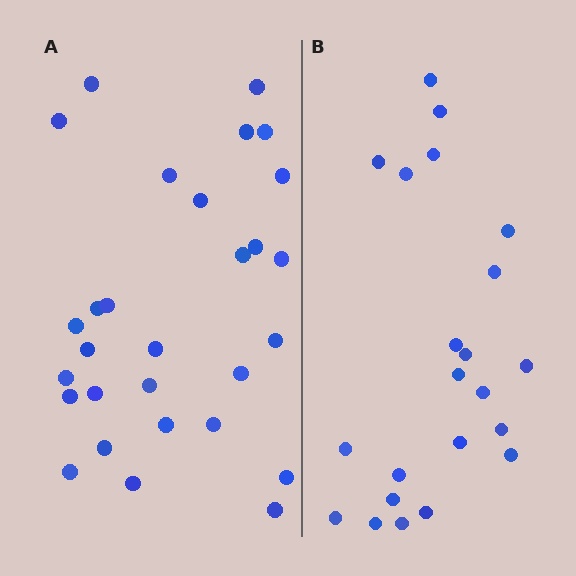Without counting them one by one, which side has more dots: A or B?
Region A (the left region) has more dots.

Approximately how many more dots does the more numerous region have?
Region A has roughly 8 or so more dots than region B.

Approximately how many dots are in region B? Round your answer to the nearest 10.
About 20 dots. (The exact count is 22, which rounds to 20.)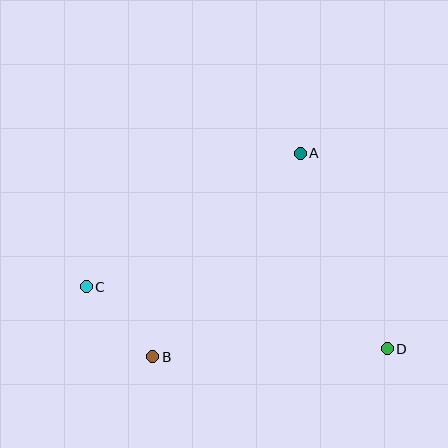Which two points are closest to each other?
Points B and C are closest to each other.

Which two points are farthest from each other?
Points C and D are farthest from each other.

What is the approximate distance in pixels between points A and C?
The distance between A and C is approximately 252 pixels.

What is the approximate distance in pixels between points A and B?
The distance between A and B is approximately 251 pixels.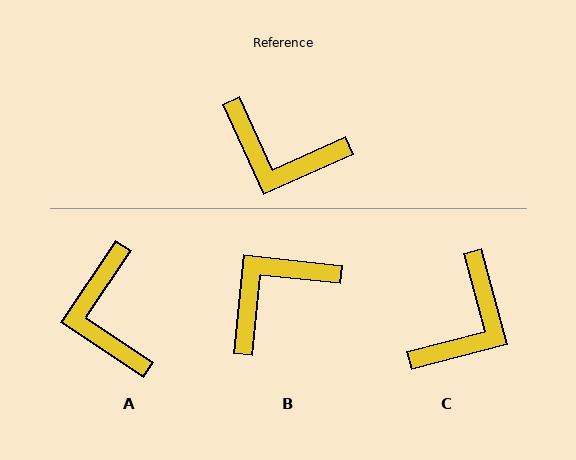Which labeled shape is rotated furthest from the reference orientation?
B, about 120 degrees away.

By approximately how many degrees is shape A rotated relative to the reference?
Approximately 58 degrees clockwise.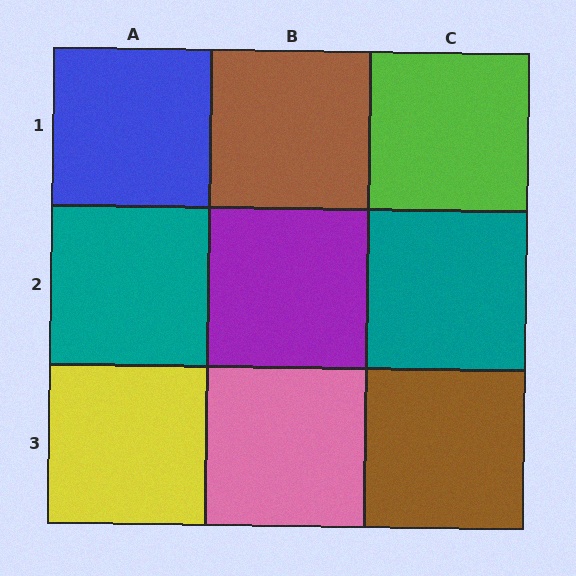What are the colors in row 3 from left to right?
Yellow, pink, brown.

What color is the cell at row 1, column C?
Lime.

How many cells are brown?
2 cells are brown.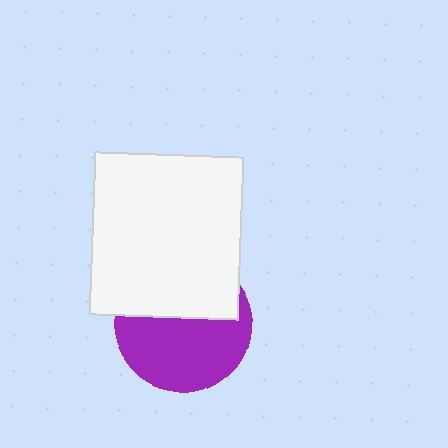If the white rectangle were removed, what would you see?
You would see the complete purple circle.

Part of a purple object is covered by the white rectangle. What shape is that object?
It is a circle.